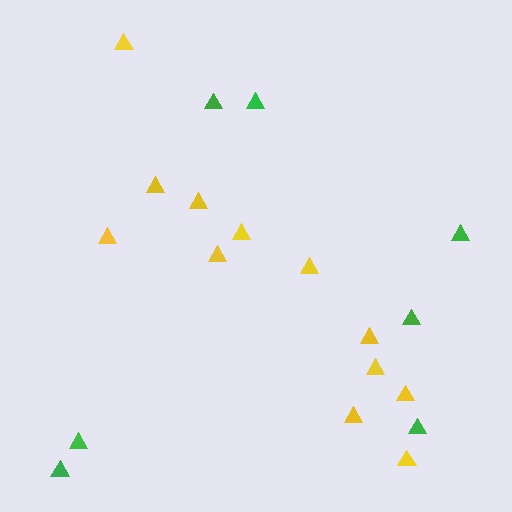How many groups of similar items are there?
There are 2 groups: one group of green triangles (7) and one group of yellow triangles (12).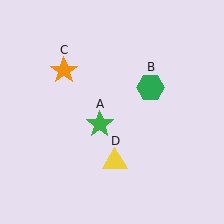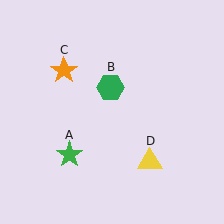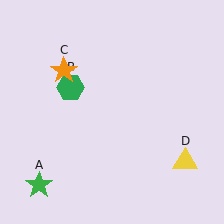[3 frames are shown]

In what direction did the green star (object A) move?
The green star (object A) moved down and to the left.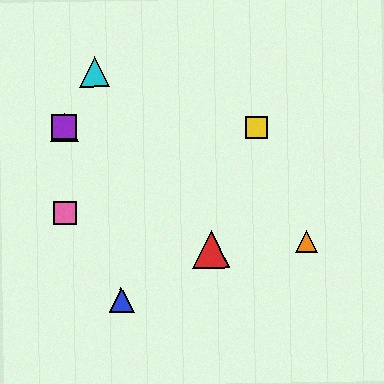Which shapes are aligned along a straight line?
The green triangle, the purple square, the orange triangle are aligned along a straight line.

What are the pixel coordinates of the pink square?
The pink square is at (65, 213).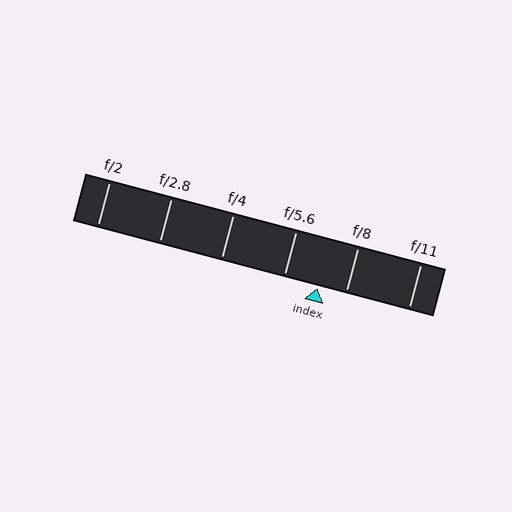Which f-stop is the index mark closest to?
The index mark is closest to f/8.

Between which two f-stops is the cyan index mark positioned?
The index mark is between f/5.6 and f/8.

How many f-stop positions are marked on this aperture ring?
There are 6 f-stop positions marked.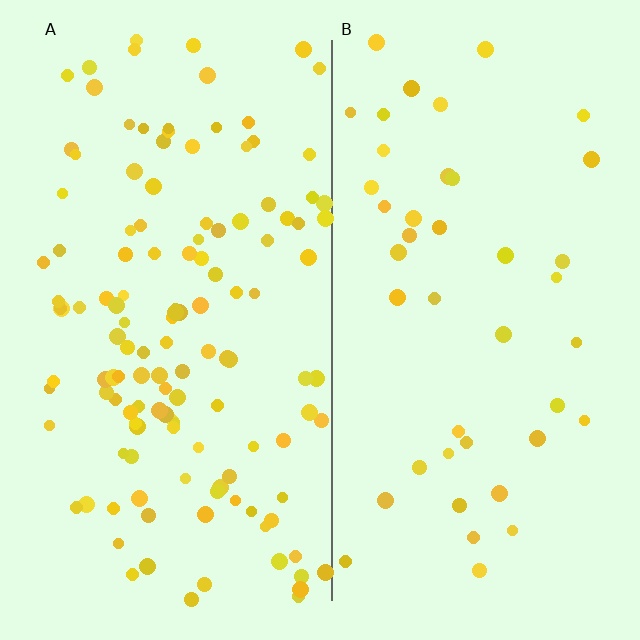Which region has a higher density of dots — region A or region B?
A (the left).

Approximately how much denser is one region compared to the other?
Approximately 3.1× — region A over region B.